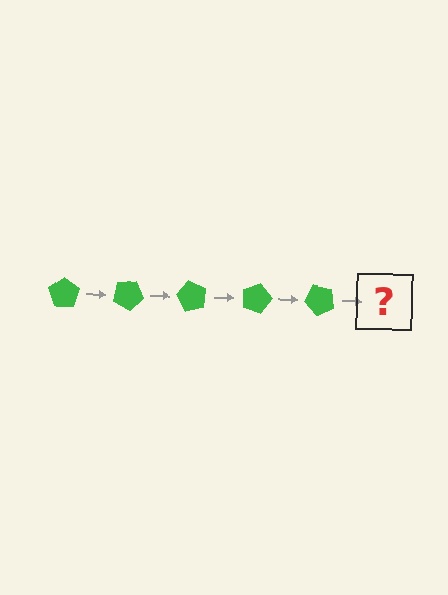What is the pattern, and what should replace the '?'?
The pattern is that the pentagon rotates 30 degrees each step. The '?' should be a green pentagon rotated 150 degrees.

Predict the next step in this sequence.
The next step is a green pentagon rotated 150 degrees.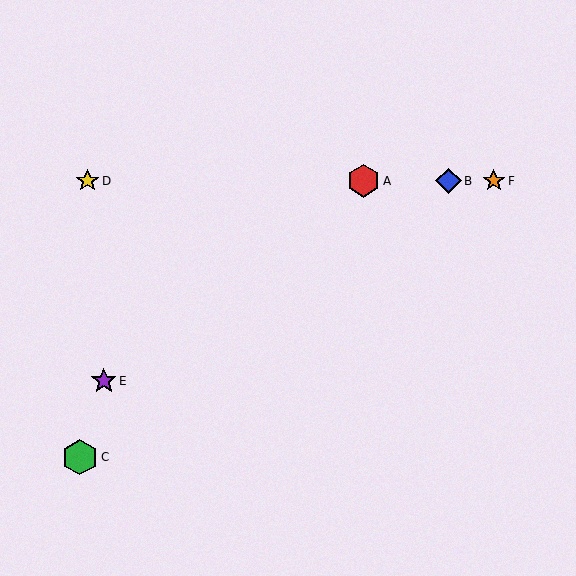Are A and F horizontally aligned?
Yes, both are at y≈181.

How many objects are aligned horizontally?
4 objects (A, B, D, F) are aligned horizontally.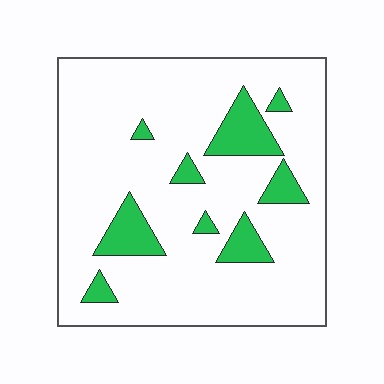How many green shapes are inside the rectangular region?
9.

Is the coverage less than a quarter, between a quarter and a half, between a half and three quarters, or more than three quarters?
Less than a quarter.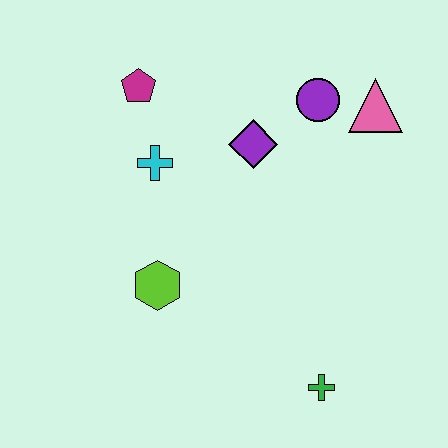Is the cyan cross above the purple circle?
No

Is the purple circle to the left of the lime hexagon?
No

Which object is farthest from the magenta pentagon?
The green cross is farthest from the magenta pentagon.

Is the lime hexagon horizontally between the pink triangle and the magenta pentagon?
Yes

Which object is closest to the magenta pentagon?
The cyan cross is closest to the magenta pentagon.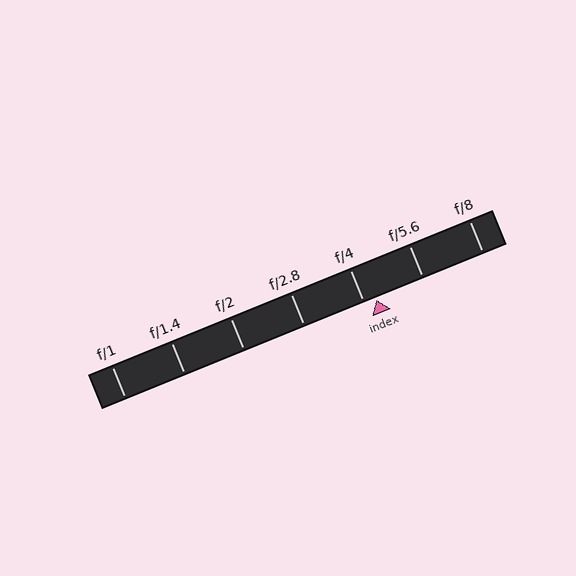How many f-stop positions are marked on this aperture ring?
There are 7 f-stop positions marked.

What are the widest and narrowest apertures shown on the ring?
The widest aperture shown is f/1 and the narrowest is f/8.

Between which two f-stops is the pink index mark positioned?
The index mark is between f/4 and f/5.6.